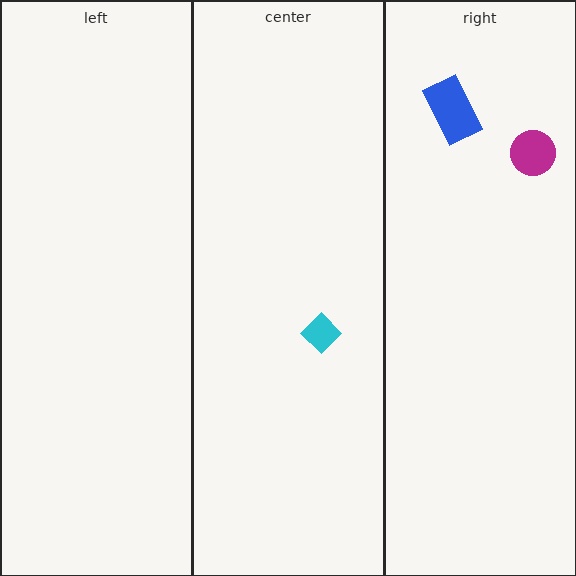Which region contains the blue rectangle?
The right region.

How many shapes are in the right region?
2.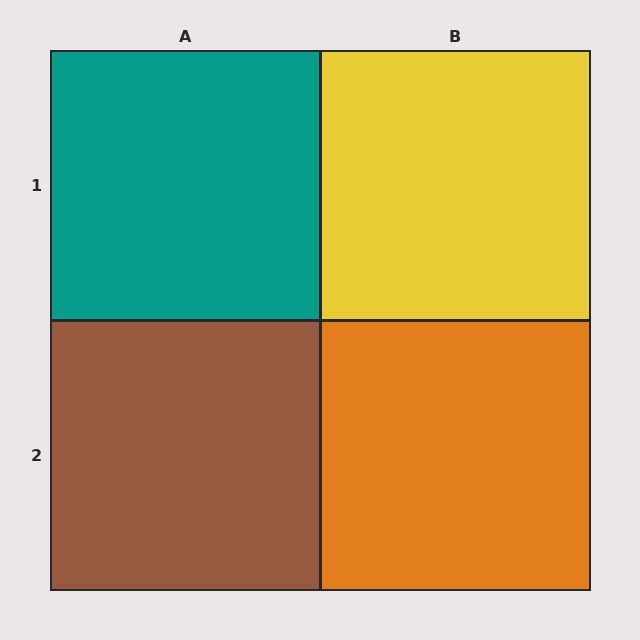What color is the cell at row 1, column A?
Teal.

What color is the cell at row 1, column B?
Yellow.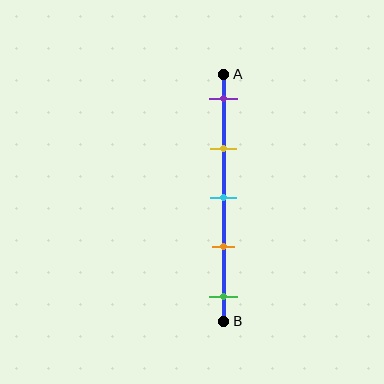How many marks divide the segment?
There are 5 marks dividing the segment.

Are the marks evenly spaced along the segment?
Yes, the marks are approximately evenly spaced.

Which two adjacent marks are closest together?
The cyan and orange marks are the closest adjacent pair.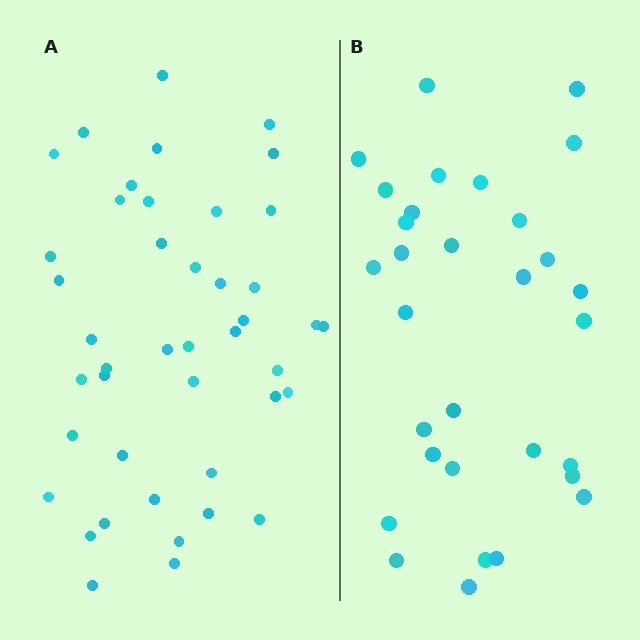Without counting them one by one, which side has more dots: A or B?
Region A (the left region) has more dots.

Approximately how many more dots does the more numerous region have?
Region A has roughly 12 or so more dots than region B.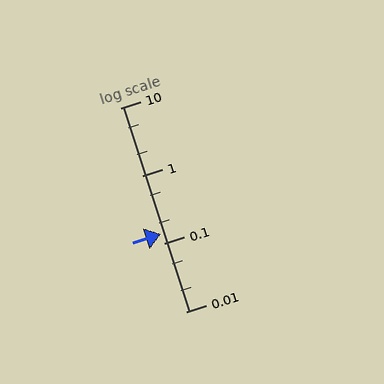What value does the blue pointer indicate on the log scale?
The pointer indicates approximately 0.14.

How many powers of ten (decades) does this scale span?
The scale spans 3 decades, from 0.01 to 10.